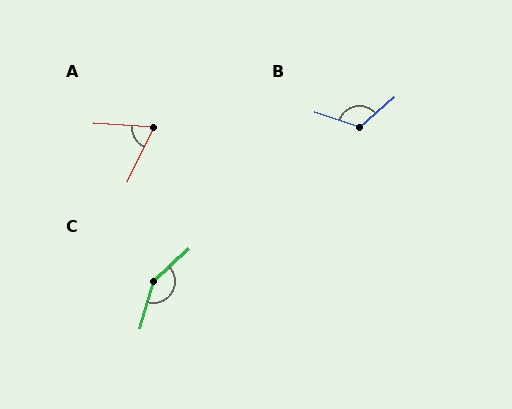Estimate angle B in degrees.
Approximately 121 degrees.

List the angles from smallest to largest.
A (68°), B (121°), C (149°).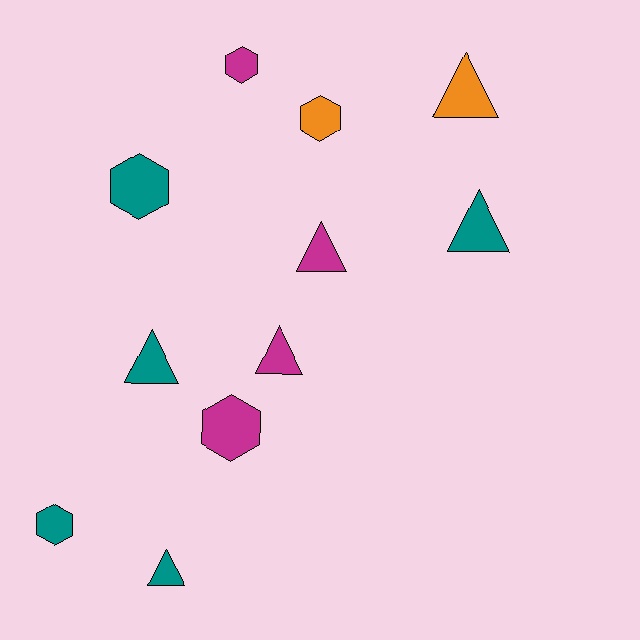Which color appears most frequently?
Teal, with 5 objects.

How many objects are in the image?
There are 11 objects.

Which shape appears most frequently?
Triangle, with 6 objects.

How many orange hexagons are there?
There is 1 orange hexagon.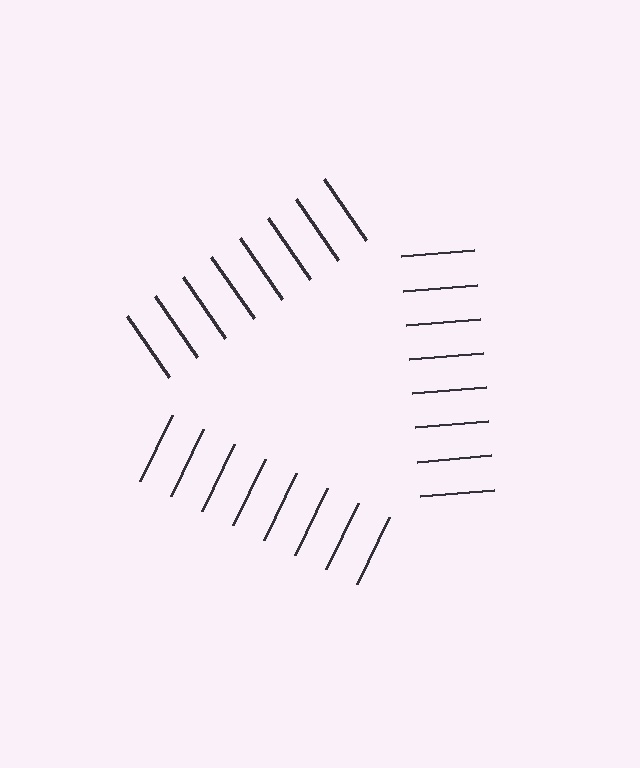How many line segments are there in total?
24 — 8 along each of the 3 edges.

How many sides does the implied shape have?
3 sides — the line-ends trace a triangle.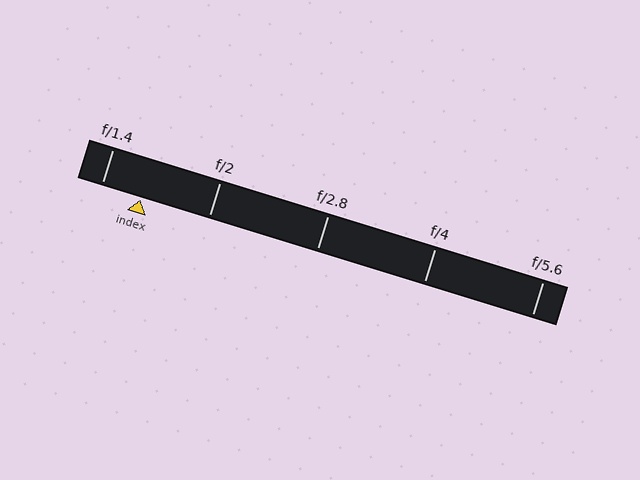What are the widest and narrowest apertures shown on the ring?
The widest aperture shown is f/1.4 and the narrowest is f/5.6.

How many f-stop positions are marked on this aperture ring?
There are 5 f-stop positions marked.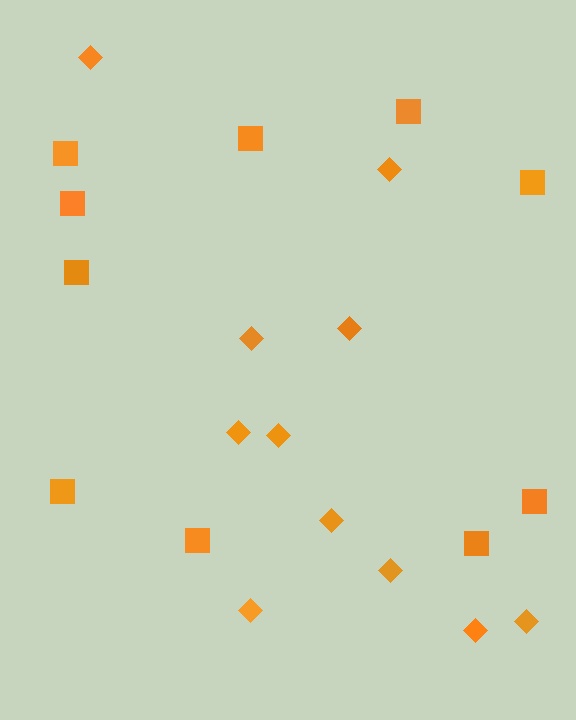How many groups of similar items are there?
There are 2 groups: one group of squares (10) and one group of diamonds (11).